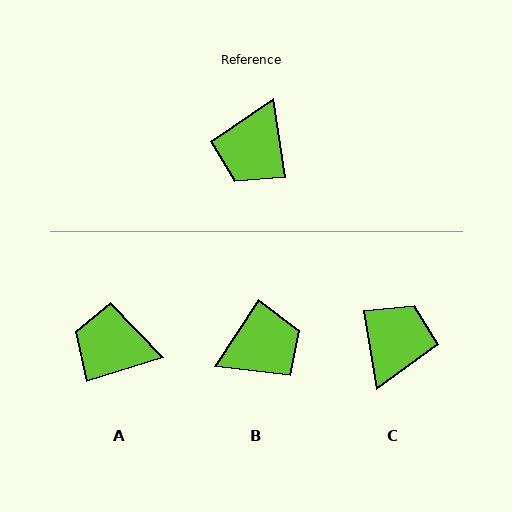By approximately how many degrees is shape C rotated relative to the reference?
Approximately 179 degrees clockwise.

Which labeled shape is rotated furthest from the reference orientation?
C, about 179 degrees away.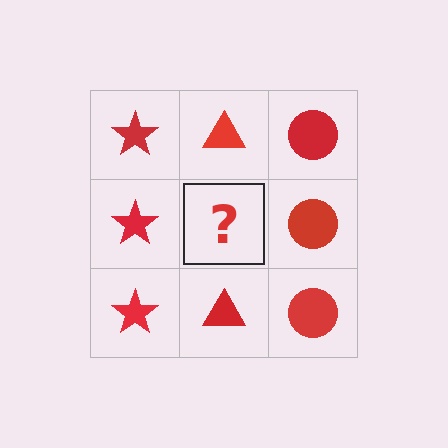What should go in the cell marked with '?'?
The missing cell should contain a red triangle.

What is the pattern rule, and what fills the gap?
The rule is that each column has a consistent shape. The gap should be filled with a red triangle.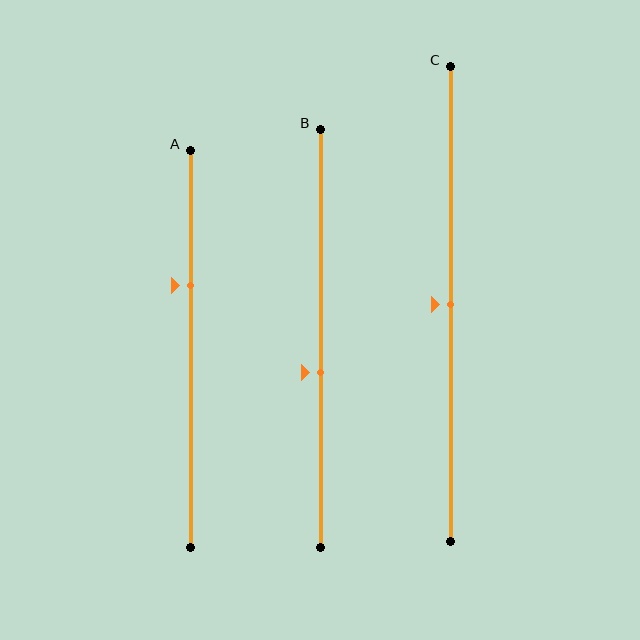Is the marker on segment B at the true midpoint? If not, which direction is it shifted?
No, the marker on segment B is shifted downward by about 8% of the segment length.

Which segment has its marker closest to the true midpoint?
Segment C has its marker closest to the true midpoint.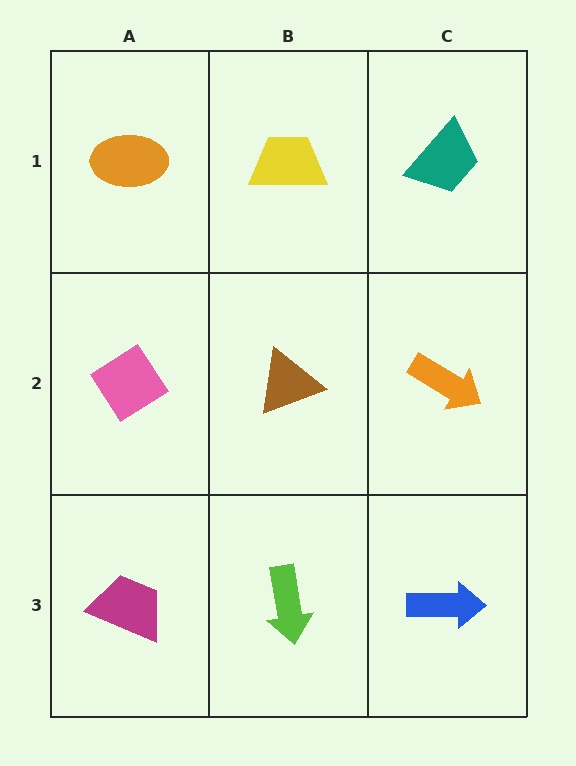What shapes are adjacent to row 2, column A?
An orange ellipse (row 1, column A), a magenta trapezoid (row 3, column A), a brown triangle (row 2, column B).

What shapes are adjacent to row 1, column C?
An orange arrow (row 2, column C), a yellow trapezoid (row 1, column B).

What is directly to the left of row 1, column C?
A yellow trapezoid.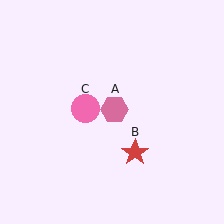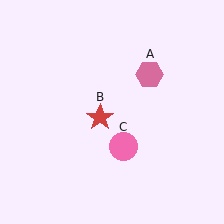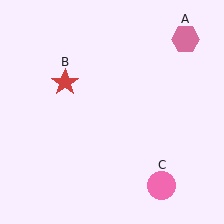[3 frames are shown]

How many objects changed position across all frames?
3 objects changed position: pink hexagon (object A), red star (object B), pink circle (object C).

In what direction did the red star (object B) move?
The red star (object B) moved up and to the left.